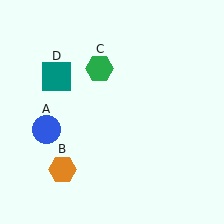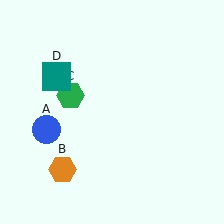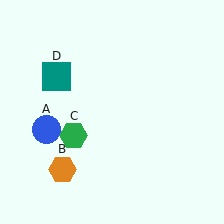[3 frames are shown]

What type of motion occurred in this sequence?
The green hexagon (object C) rotated counterclockwise around the center of the scene.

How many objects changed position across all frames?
1 object changed position: green hexagon (object C).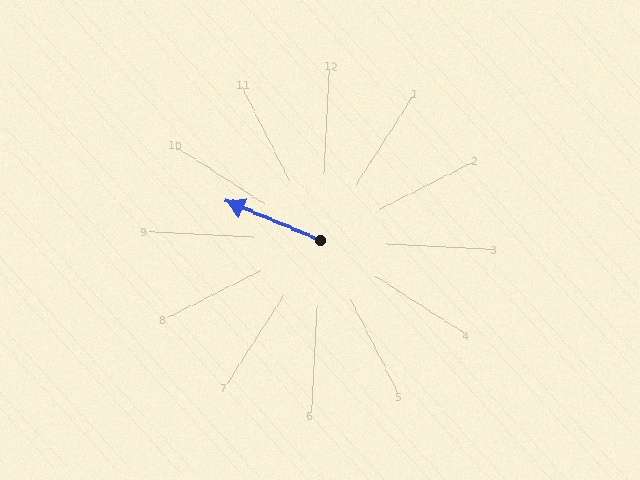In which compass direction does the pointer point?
West.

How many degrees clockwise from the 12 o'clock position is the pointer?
Approximately 290 degrees.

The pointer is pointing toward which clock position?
Roughly 10 o'clock.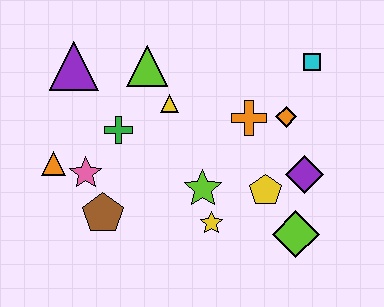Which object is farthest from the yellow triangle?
The lime diamond is farthest from the yellow triangle.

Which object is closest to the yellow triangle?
The lime triangle is closest to the yellow triangle.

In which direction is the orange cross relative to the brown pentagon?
The orange cross is to the right of the brown pentagon.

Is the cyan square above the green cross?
Yes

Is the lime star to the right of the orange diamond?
No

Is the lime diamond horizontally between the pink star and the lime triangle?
No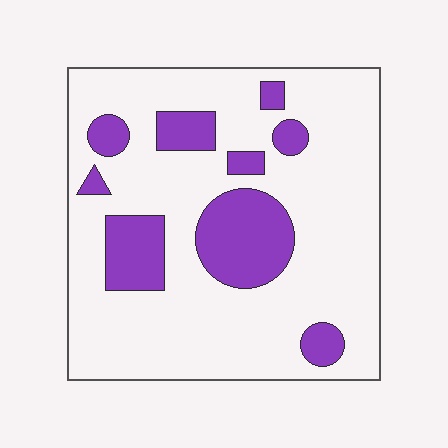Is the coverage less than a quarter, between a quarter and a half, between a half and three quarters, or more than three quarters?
Less than a quarter.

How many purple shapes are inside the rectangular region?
9.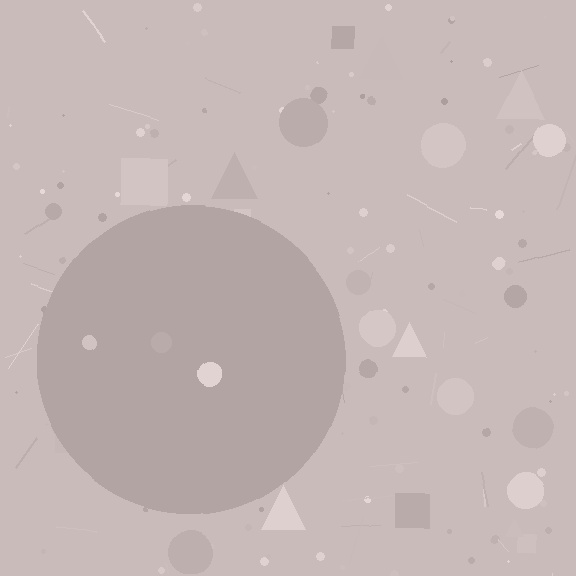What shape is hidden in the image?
A circle is hidden in the image.